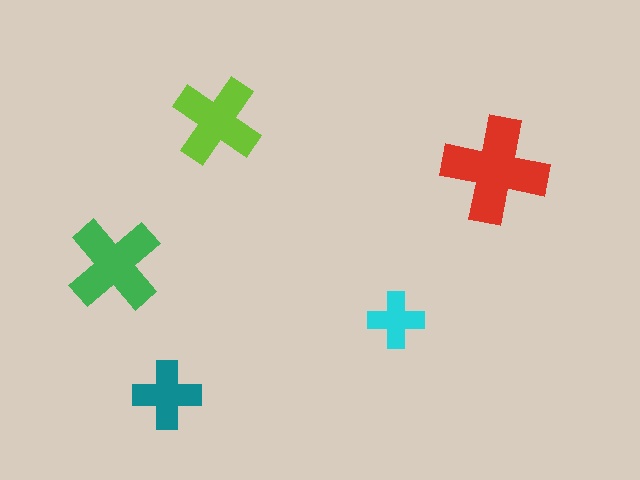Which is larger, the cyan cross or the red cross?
The red one.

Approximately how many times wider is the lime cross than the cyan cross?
About 1.5 times wider.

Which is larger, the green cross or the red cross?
The red one.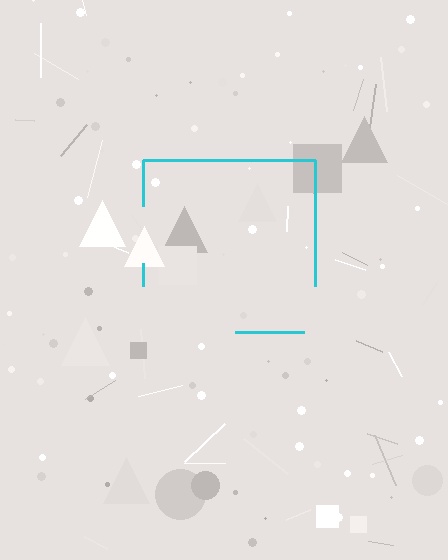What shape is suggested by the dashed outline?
The dashed outline suggests a square.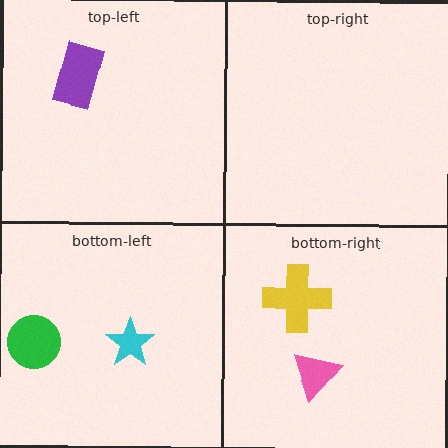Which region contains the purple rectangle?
The top-left region.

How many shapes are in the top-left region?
1.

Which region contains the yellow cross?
The bottom-right region.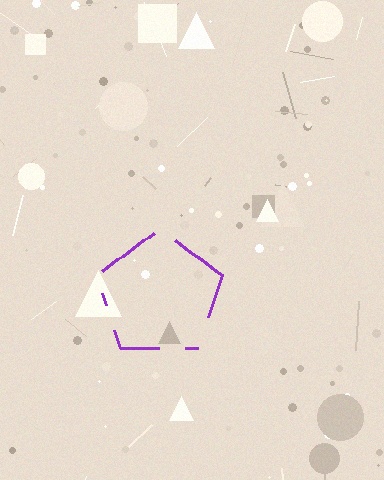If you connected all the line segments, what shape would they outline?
They would outline a pentagon.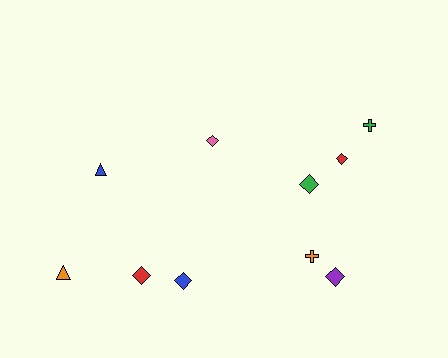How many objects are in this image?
There are 10 objects.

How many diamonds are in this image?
There are 6 diamonds.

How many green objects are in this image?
There are 2 green objects.